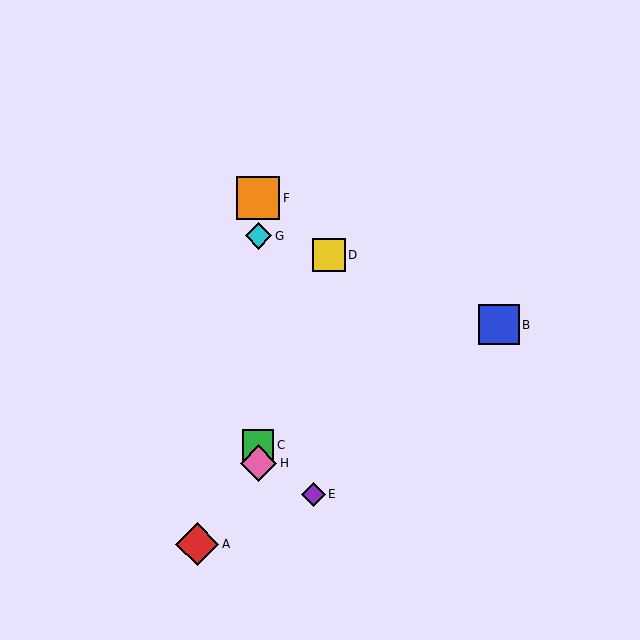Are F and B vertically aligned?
No, F is at x≈258 and B is at x≈499.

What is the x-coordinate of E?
Object E is at x≈313.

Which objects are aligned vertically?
Objects C, F, G, H are aligned vertically.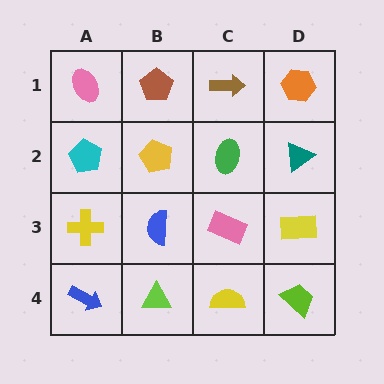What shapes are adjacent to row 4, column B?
A blue semicircle (row 3, column B), a blue arrow (row 4, column A), a yellow semicircle (row 4, column C).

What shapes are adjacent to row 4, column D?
A yellow rectangle (row 3, column D), a yellow semicircle (row 4, column C).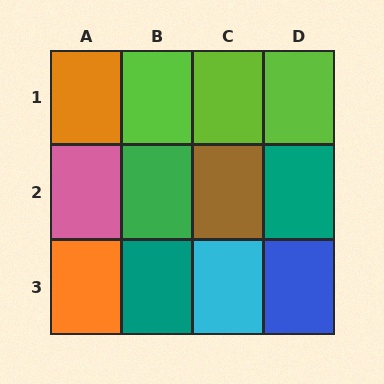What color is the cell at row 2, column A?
Pink.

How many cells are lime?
3 cells are lime.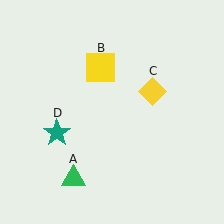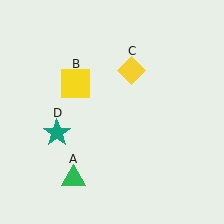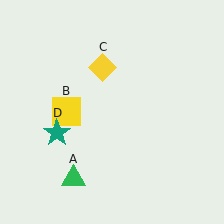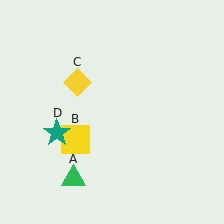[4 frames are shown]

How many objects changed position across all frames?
2 objects changed position: yellow square (object B), yellow diamond (object C).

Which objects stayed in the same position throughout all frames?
Green triangle (object A) and teal star (object D) remained stationary.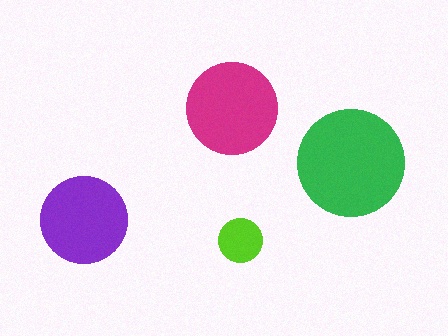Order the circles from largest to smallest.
the green one, the magenta one, the purple one, the lime one.